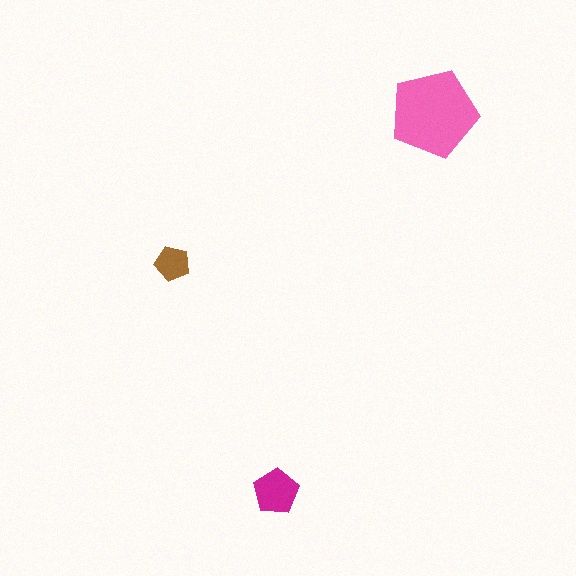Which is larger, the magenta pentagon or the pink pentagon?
The pink one.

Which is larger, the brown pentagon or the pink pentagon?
The pink one.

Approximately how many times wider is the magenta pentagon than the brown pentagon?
About 1.5 times wider.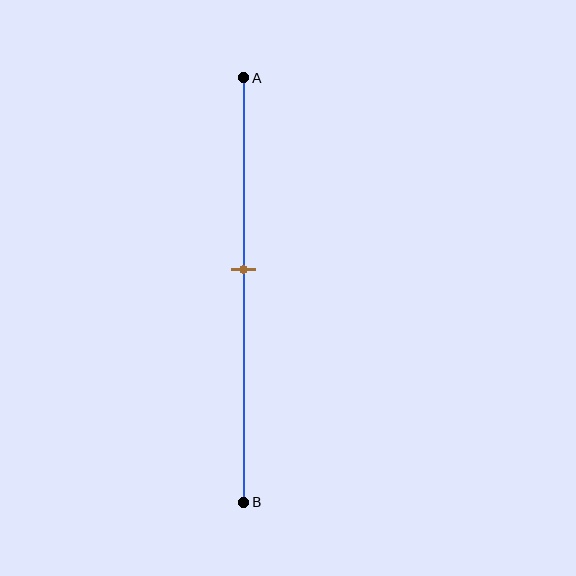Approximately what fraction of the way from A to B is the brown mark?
The brown mark is approximately 45% of the way from A to B.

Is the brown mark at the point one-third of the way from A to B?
No, the mark is at about 45% from A, not at the 33% one-third point.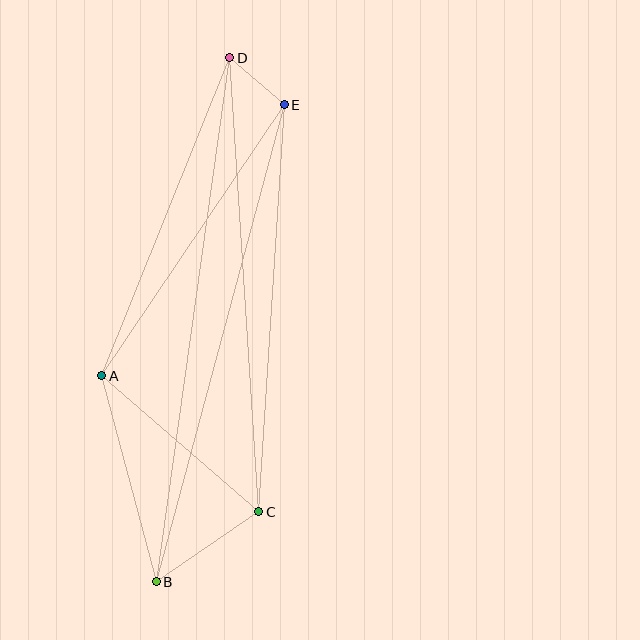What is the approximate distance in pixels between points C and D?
The distance between C and D is approximately 455 pixels.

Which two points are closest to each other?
Points D and E are closest to each other.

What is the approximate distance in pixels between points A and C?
The distance between A and C is approximately 208 pixels.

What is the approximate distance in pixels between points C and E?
The distance between C and E is approximately 407 pixels.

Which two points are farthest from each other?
Points B and D are farthest from each other.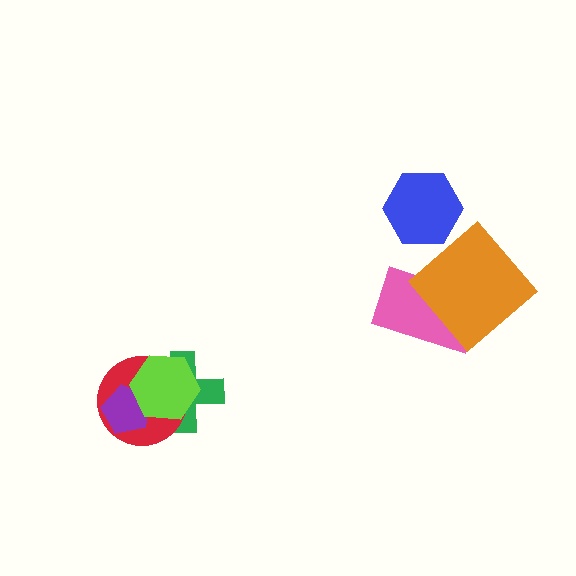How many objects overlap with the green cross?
3 objects overlap with the green cross.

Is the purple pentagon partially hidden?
Yes, it is partially covered by another shape.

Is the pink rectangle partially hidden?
Yes, it is partially covered by another shape.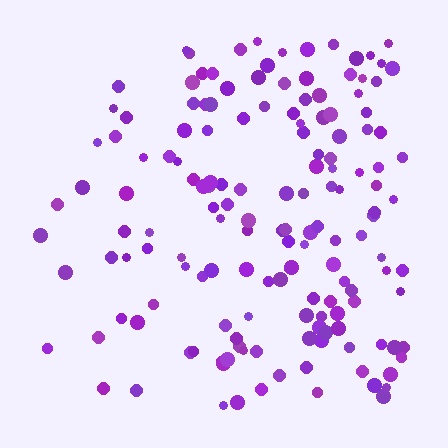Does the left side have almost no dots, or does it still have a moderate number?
Still a moderate number, just noticeably fewer than the right.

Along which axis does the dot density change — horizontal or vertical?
Horizontal.